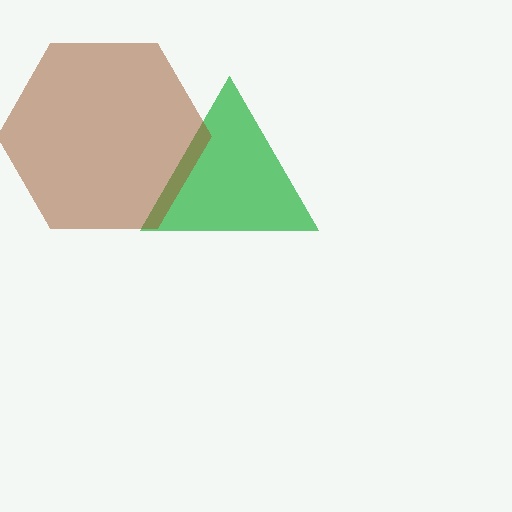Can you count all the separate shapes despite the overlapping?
Yes, there are 2 separate shapes.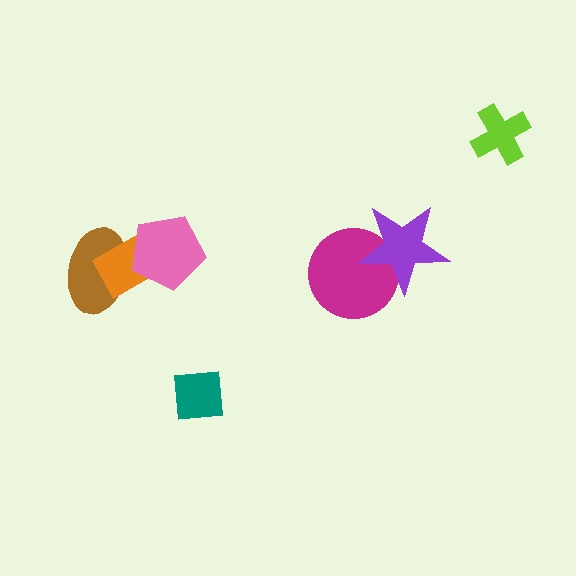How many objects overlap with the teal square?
0 objects overlap with the teal square.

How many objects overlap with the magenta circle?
1 object overlaps with the magenta circle.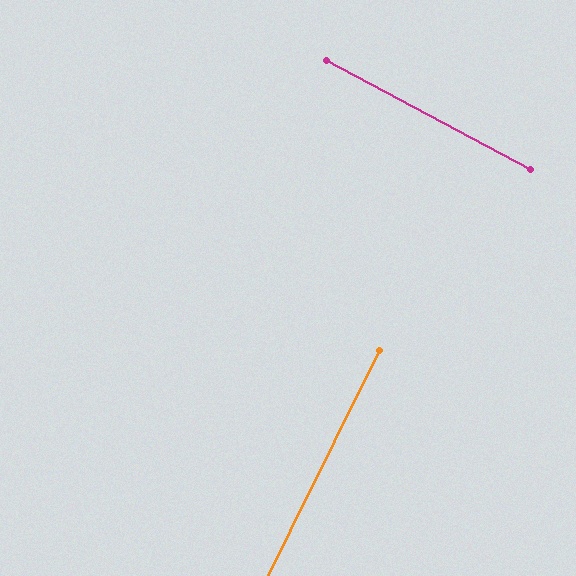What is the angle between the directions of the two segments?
Approximately 88 degrees.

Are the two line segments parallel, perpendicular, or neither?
Perpendicular — they meet at approximately 88°.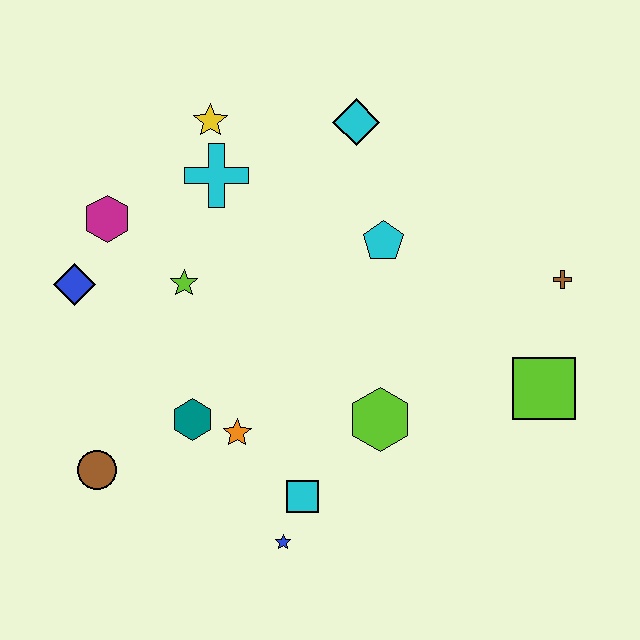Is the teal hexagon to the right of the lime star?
Yes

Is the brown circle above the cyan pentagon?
No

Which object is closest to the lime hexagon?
The cyan square is closest to the lime hexagon.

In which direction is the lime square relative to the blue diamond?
The lime square is to the right of the blue diamond.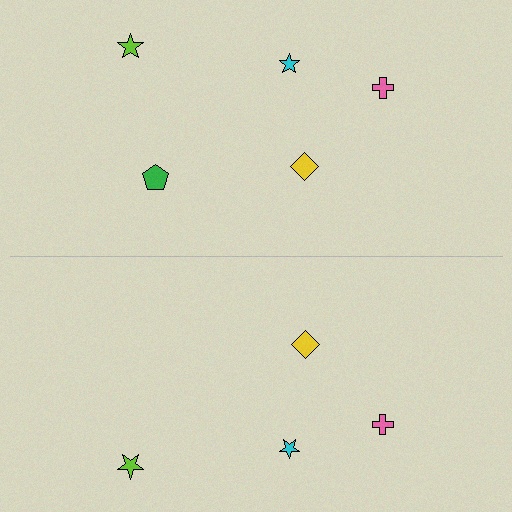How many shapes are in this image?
There are 9 shapes in this image.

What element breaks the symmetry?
A green pentagon is missing from the bottom side.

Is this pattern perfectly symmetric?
No, the pattern is not perfectly symmetric. A green pentagon is missing from the bottom side.